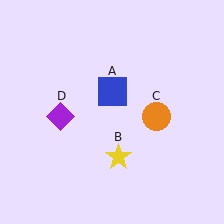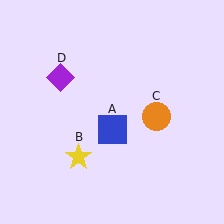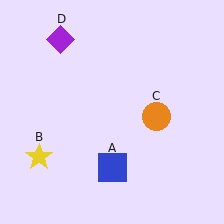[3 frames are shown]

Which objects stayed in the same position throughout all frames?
Orange circle (object C) remained stationary.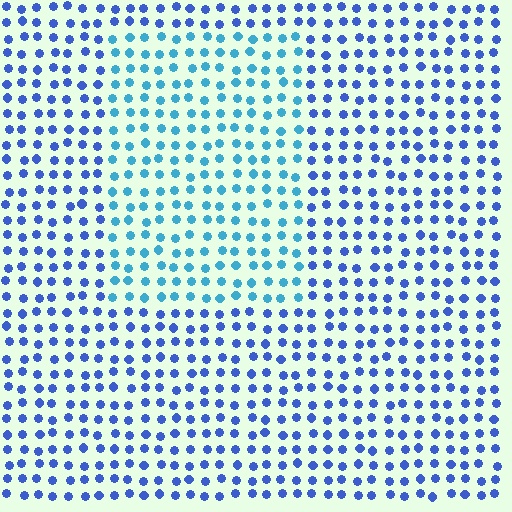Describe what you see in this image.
The image is filled with small blue elements in a uniform arrangement. A rectangle-shaped region is visible where the elements are tinted to a slightly different hue, forming a subtle color boundary.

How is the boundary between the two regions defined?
The boundary is defined purely by a slight shift in hue (about 33 degrees). Spacing, size, and orientation are identical on both sides.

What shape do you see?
I see a rectangle.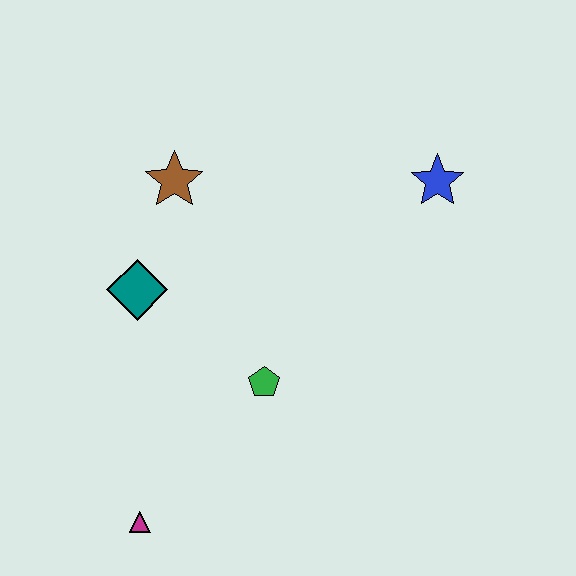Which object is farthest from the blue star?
The magenta triangle is farthest from the blue star.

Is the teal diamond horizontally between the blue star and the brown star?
No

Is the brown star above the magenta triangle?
Yes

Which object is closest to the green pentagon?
The teal diamond is closest to the green pentagon.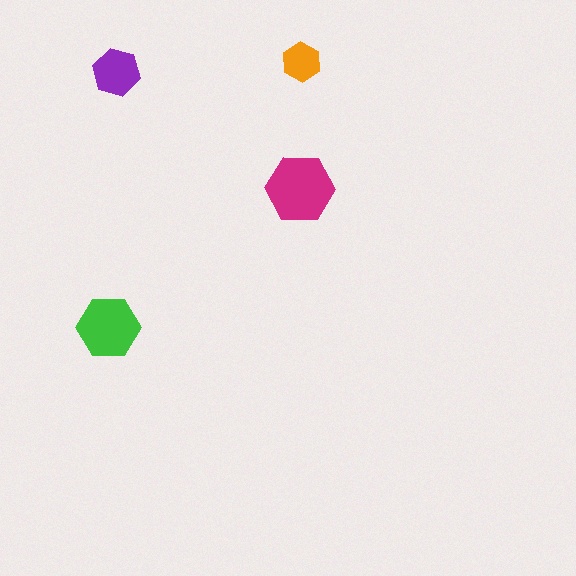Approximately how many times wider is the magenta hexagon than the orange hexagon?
About 1.5 times wider.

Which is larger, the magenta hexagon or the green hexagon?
The magenta one.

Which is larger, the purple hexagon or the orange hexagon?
The purple one.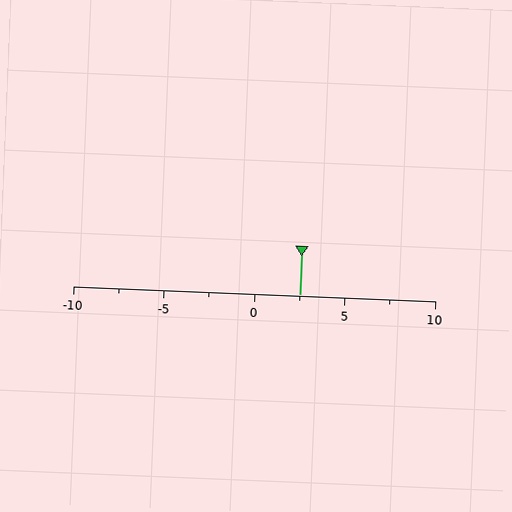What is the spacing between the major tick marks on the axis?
The major ticks are spaced 5 apart.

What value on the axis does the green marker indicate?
The marker indicates approximately 2.5.